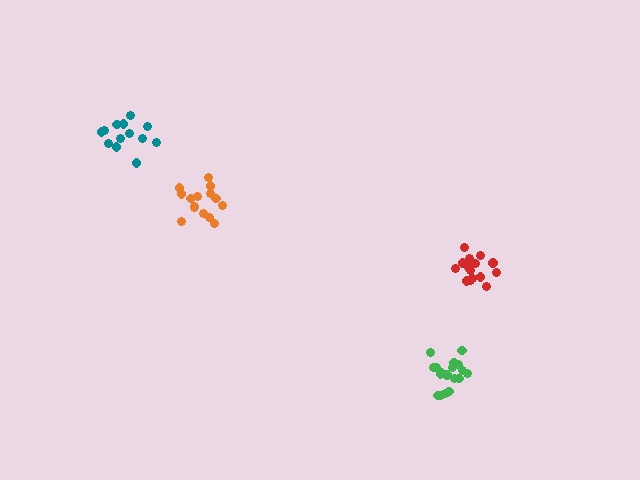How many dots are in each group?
Group 1: 13 dots, Group 2: 17 dots, Group 3: 18 dots, Group 4: 15 dots (63 total).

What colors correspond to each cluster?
The clusters are colored: teal, red, green, orange.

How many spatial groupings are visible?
There are 4 spatial groupings.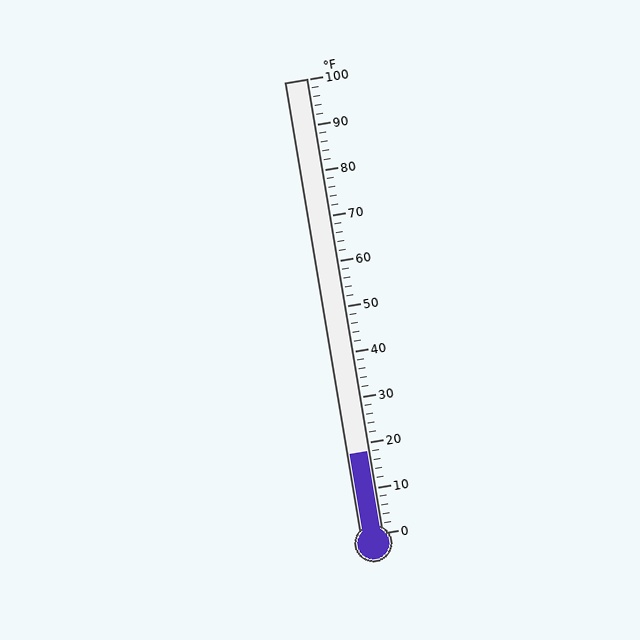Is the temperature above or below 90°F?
The temperature is below 90°F.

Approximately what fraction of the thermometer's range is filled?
The thermometer is filled to approximately 20% of its range.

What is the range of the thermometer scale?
The thermometer scale ranges from 0°F to 100°F.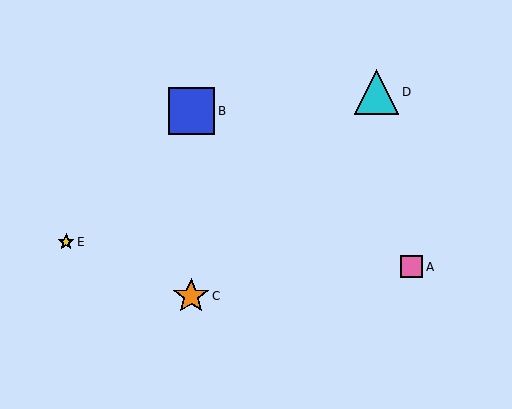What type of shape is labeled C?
Shape C is an orange star.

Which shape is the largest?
The blue square (labeled B) is the largest.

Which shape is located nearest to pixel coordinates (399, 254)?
The pink square (labeled A) at (411, 267) is nearest to that location.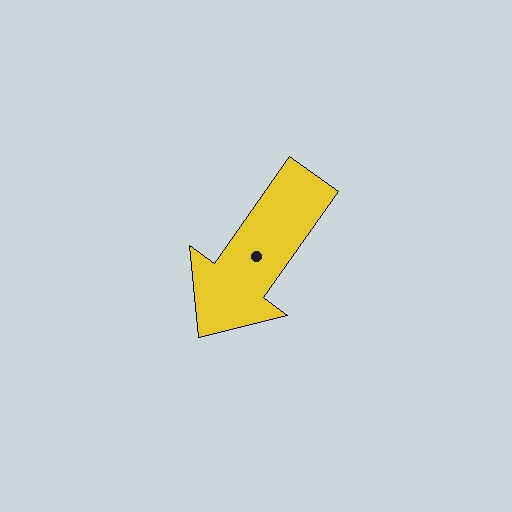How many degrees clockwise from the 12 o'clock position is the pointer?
Approximately 215 degrees.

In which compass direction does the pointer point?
Southwest.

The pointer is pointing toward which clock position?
Roughly 7 o'clock.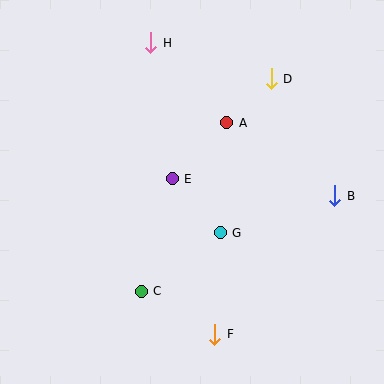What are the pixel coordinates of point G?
Point G is at (220, 233).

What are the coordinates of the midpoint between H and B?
The midpoint between H and B is at (243, 119).